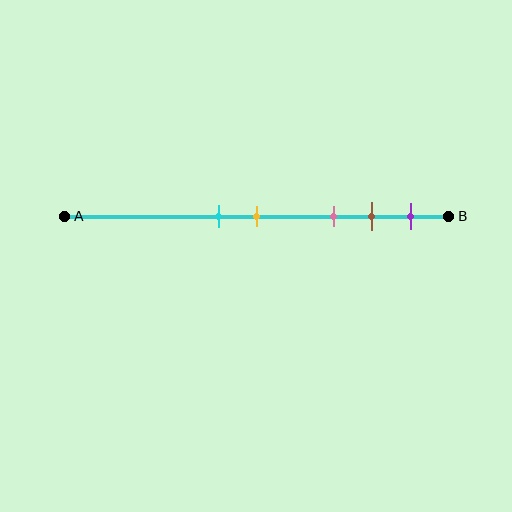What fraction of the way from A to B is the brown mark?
The brown mark is approximately 80% (0.8) of the way from A to B.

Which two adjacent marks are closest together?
The cyan and yellow marks are the closest adjacent pair.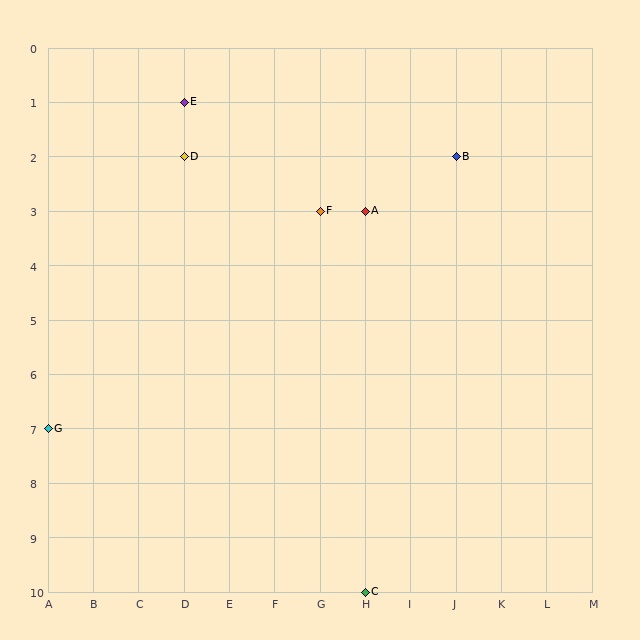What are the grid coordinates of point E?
Point E is at grid coordinates (D, 1).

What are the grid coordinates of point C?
Point C is at grid coordinates (H, 10).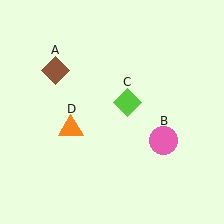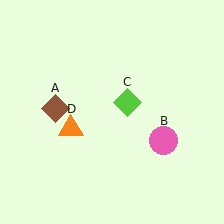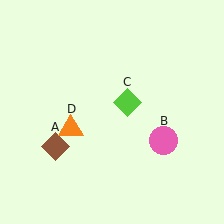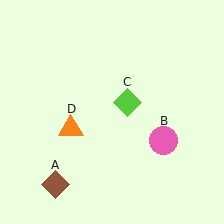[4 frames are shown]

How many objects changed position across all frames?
1 object changed position: brown diamond (object A).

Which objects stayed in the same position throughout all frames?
Pink circle (object B) and lime diamond (object C) and orange triangle (object D) remained stationary.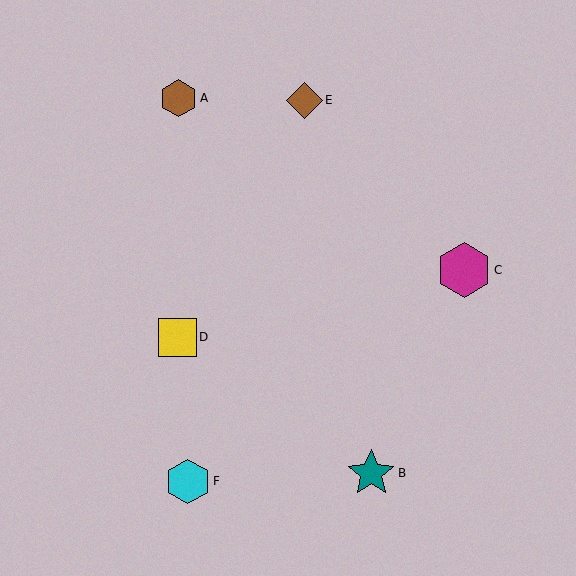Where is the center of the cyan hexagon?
The center of the cyan hexagon is at (188, 481).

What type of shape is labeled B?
Shape B is a teal star.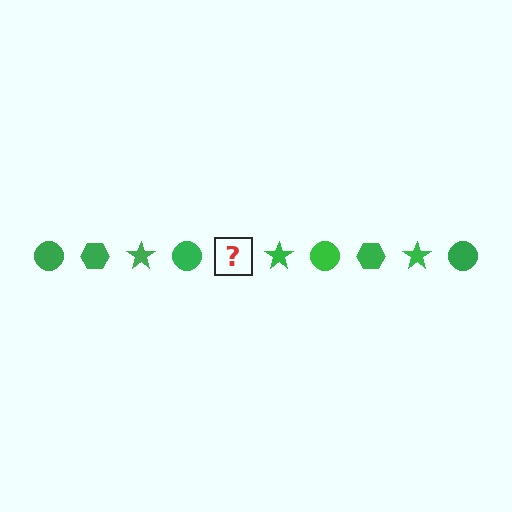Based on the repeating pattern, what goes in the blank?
The blank should be a green hexagon.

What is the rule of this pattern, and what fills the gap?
The rule is that the pattern cycles through circle, hexagon, star shapes in green. The gap should be filled with a green hexagon.